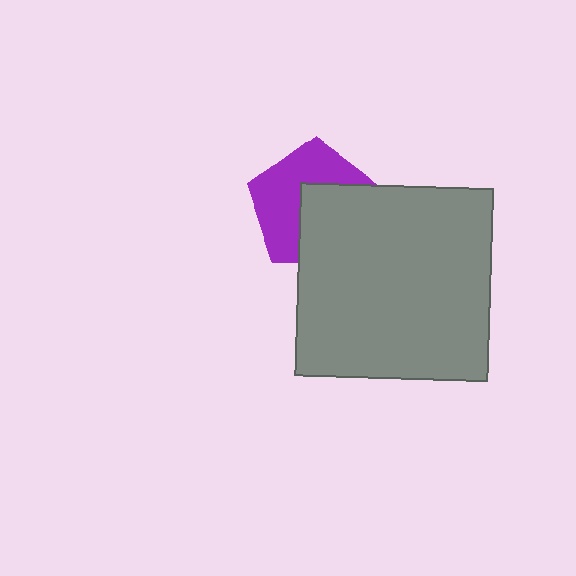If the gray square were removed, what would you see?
You would see the complete purple pentagon.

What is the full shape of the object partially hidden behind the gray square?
The partially hidden object is a purple pentagon.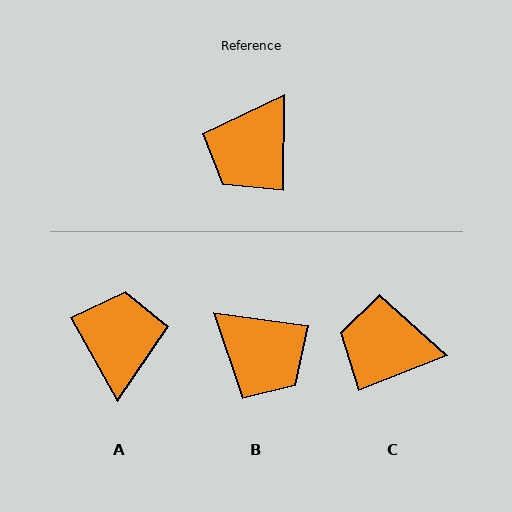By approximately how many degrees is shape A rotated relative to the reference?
Approximately 150 degrees clockwise.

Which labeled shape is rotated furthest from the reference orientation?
A, about 150 degrees away.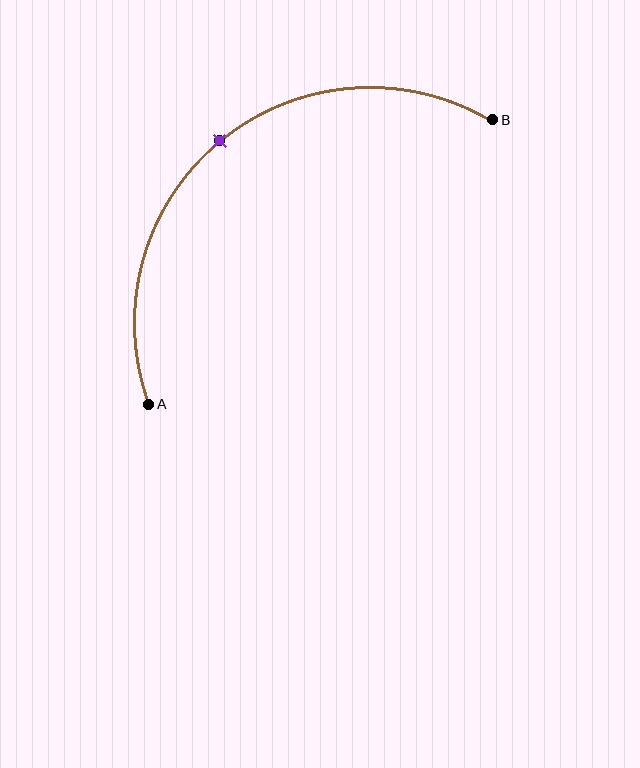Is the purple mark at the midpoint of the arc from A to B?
Yes. The purple mark lies on the arc at equal arc-length from both A and B — it is the arc midpoint.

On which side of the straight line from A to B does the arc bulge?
The arc bulges above and to the left of the straight line connecting A and B.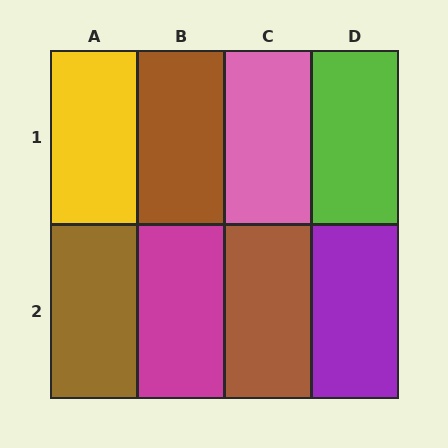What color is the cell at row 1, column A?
Yellow.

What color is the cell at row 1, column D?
Lime.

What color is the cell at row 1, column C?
Pink.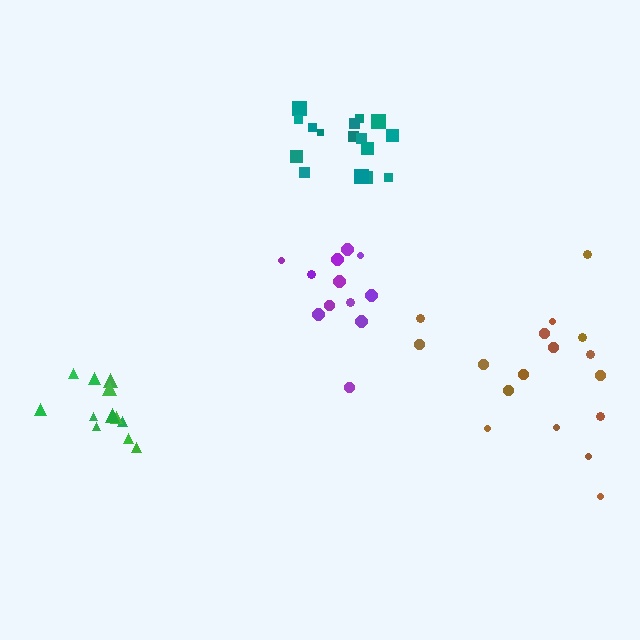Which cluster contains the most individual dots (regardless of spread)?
Brown (17).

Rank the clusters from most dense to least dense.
teal, green, purple, brown.